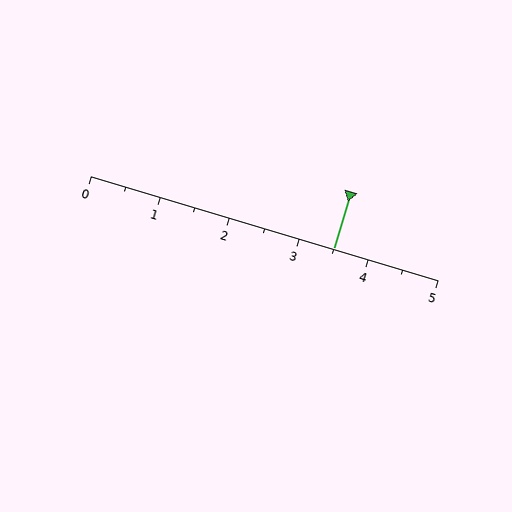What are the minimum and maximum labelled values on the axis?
The axis runs from 0 to 5.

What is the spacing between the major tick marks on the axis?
The major ticks are spaced 1 apart.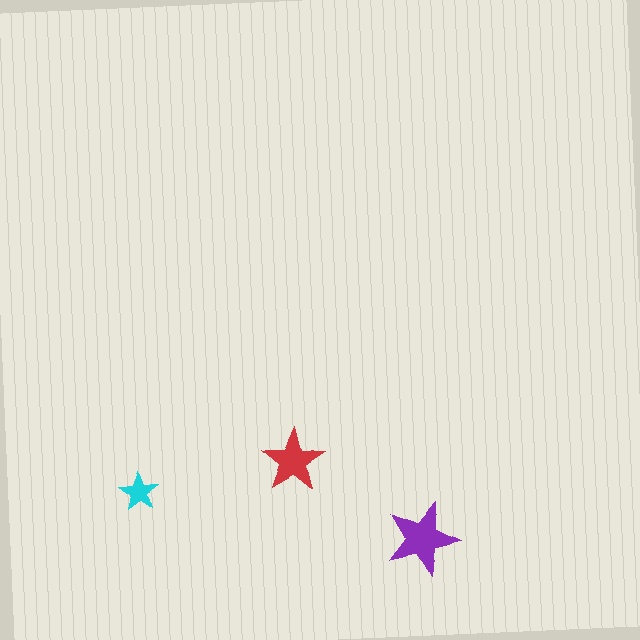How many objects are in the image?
There are 3 objects in the image.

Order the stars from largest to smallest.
the purple one, the red one, the cyan one.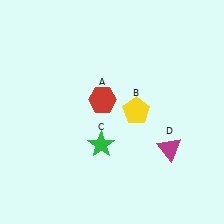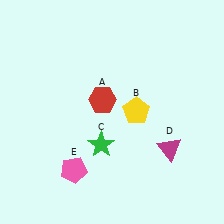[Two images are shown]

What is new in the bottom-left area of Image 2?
A pink pentagon (E) was added in the bottom-left area of Image 2.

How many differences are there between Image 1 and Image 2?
There is 1 difference between the two images.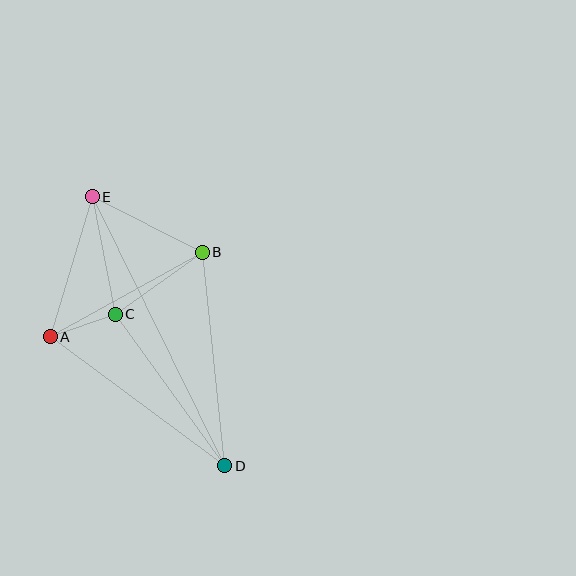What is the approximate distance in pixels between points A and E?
The distance between A and E is approximately 146 pixels.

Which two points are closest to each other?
Points A and C are closest to each other.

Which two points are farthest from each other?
Points D and E are farthest from each other.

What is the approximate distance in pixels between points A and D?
The distance between A and D is approximately 217 pixels.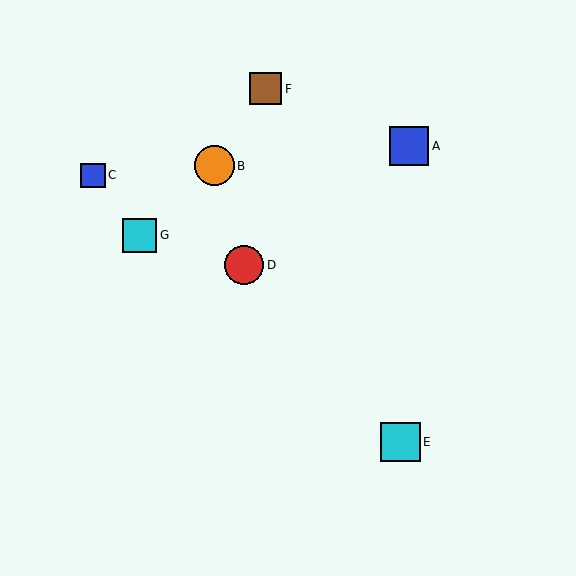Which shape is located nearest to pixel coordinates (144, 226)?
The cyan square (labeled G) at (140, 235) is nearest to that location.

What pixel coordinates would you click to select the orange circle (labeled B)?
Click at (214, 166) to select the orange circle B.